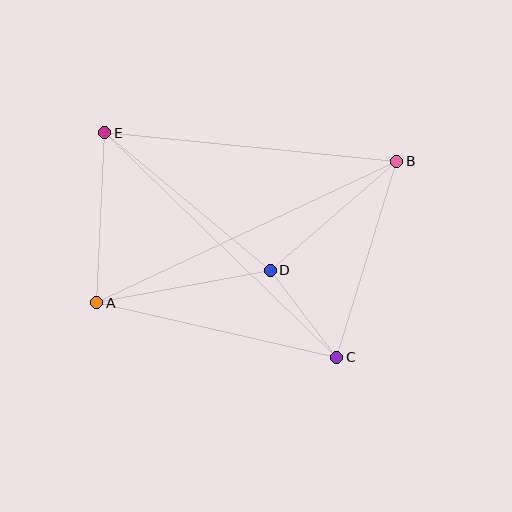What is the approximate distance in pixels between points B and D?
The distance between B and D is approximately 167 pixels.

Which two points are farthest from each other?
Points A and B are farthest from each other.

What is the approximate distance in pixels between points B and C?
The distance between B and C is approximately 205 pixels.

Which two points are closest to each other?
Points C and D are closest to each other.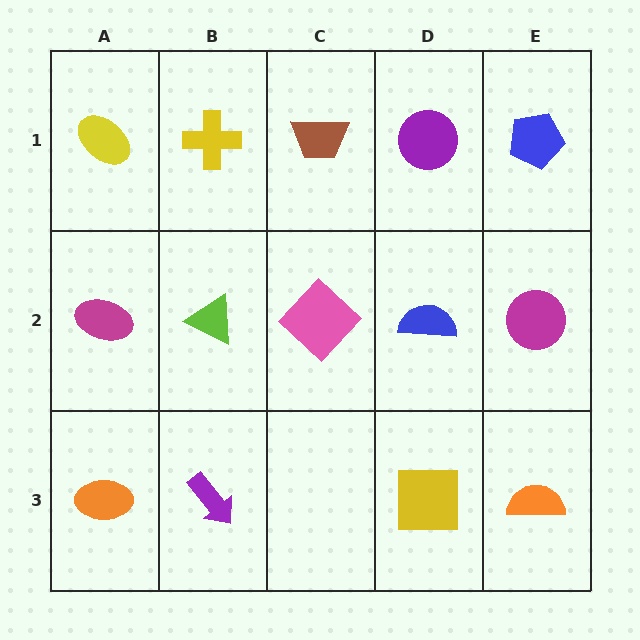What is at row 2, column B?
A lime triangle.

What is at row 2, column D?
A blue semicircle.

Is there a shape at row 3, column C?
No, that cell is empty.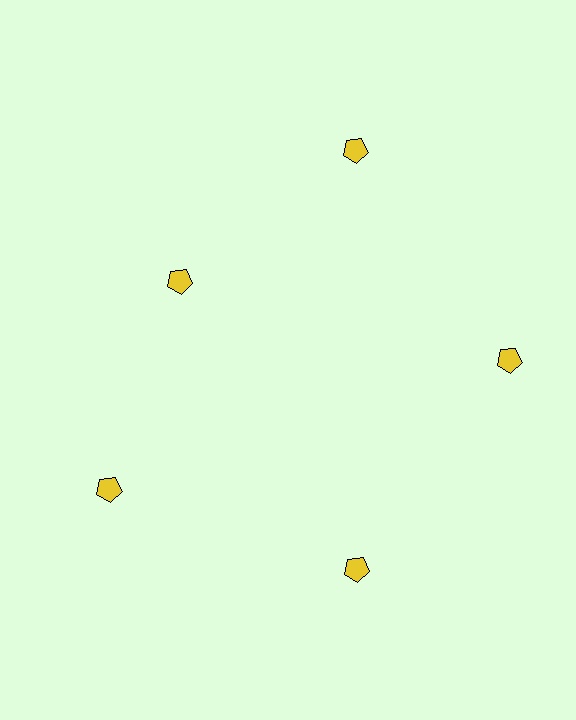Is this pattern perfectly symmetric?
No. The 5 yellow pentagons are arranged in a ring, but one element near the 10 o'clock position is pulled inward toward the center, breaking the 5-fold rotational symmetry.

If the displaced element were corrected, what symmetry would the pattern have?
It would have 5-fold rotational symmetry — the pattern would map onto itself every 72 degrees.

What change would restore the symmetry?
The symmetry would be restored by moving it outward, back onto the ring so that all 5 pentagons sit at equal angles and equal distance from the center.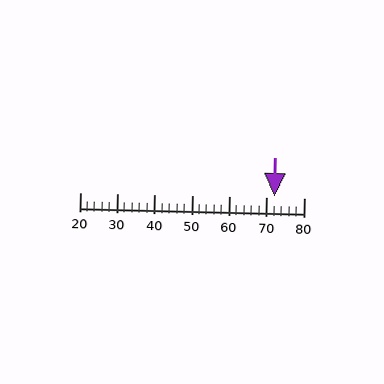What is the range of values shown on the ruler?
The ruler shows values from 20 to 80.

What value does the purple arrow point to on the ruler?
The purple arrow points to approximately 72.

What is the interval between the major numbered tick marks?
The major tick marks are spaced 10 units apart.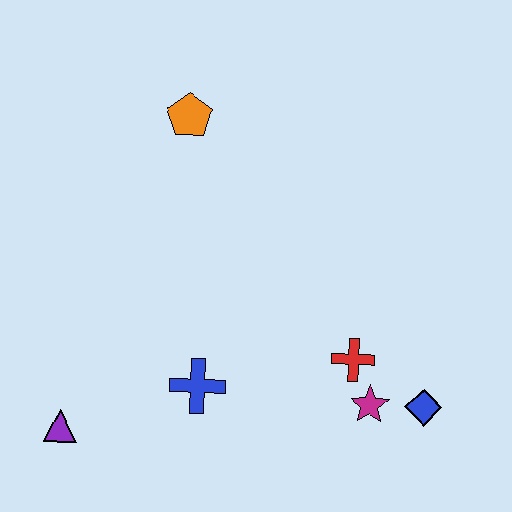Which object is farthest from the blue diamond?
The orange pentagon is farthest from the blue diamond.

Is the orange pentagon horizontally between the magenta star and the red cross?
No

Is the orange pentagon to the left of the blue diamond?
Yes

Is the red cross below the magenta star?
No